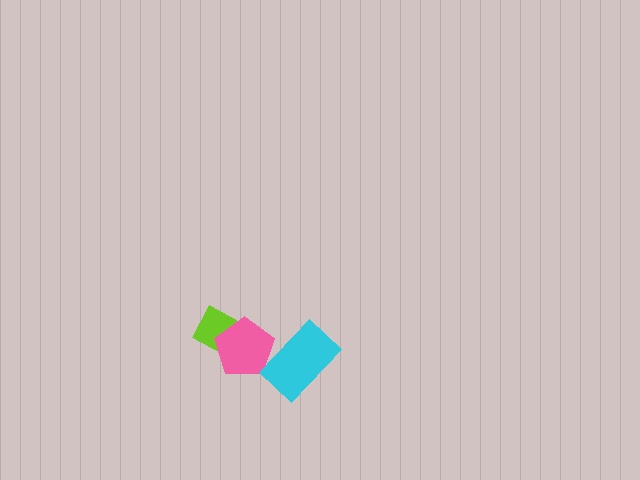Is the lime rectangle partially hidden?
Yes, it is partially covered by another shape.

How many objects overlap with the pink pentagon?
2 objects overlap with the pink pentagon.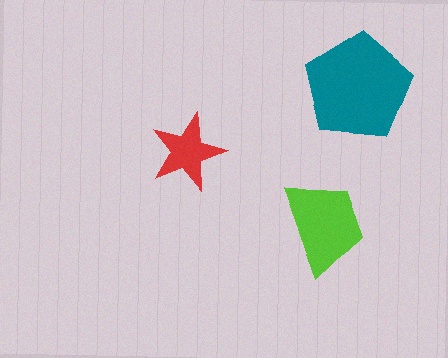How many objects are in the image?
There are 3 objects in the image.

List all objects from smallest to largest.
The red star, the lime trapezoid, the teal pentagon.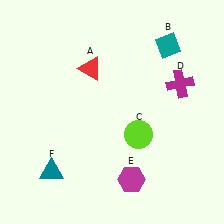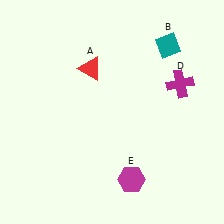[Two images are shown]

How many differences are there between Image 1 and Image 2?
There are 2 differences between the two images.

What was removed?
The lime circle (C), the teal triangle (F) were removed in Image 2.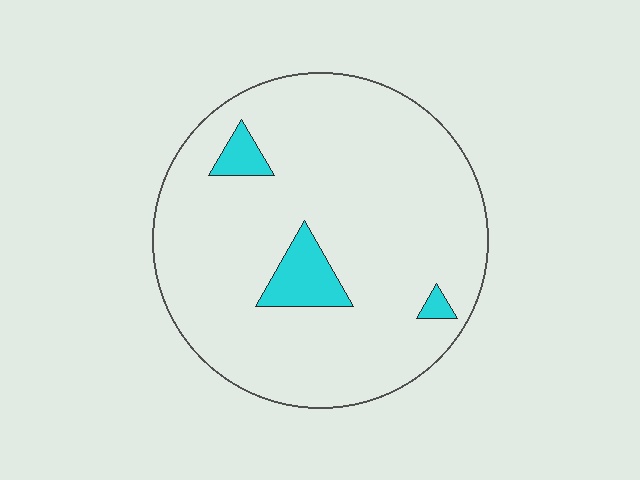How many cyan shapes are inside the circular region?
3.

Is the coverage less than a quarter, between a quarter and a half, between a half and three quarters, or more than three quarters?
Less than a quarter.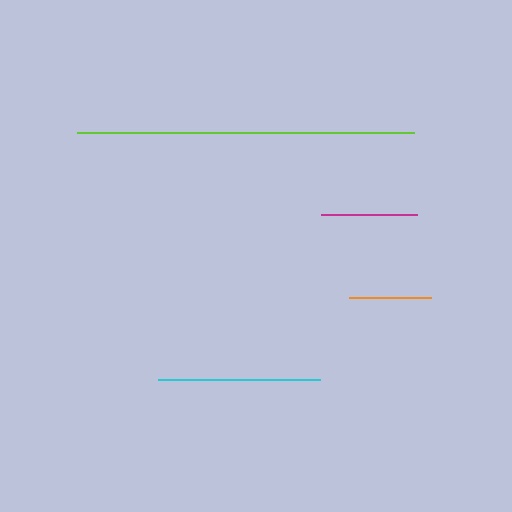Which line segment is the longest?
The lime line is the longest at approximately 337 pixels.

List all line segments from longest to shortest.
From longest to shortest: lime, cyan, magenta, orange.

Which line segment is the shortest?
The orange line is the shortest at approximately 81 pixels.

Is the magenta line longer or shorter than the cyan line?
The cyan line is longer than the magenta line.